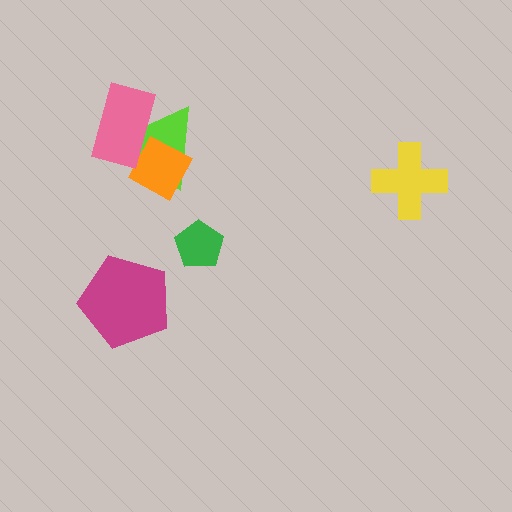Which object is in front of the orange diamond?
The pink rectangle is in front of the orange diamond.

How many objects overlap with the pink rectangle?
2 objects overlap with the pink rectangle.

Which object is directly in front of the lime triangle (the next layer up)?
The orange diamond is directly in front of the lime triangle.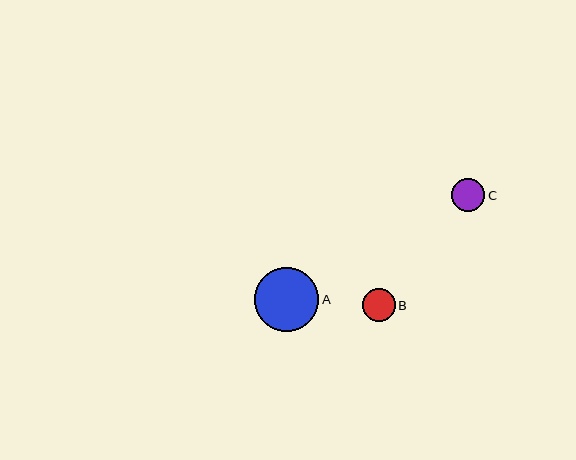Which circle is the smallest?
Circle B is the smallest with a size of approximately 33 pixels.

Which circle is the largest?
Circle A is the largest with a size of approximately 64 pixels.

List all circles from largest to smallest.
From largest to smallest: A, C, B.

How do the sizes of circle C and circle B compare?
Circle C and circle B are approximately the same size.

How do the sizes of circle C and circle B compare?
Circle C and circle B are approximately the same size.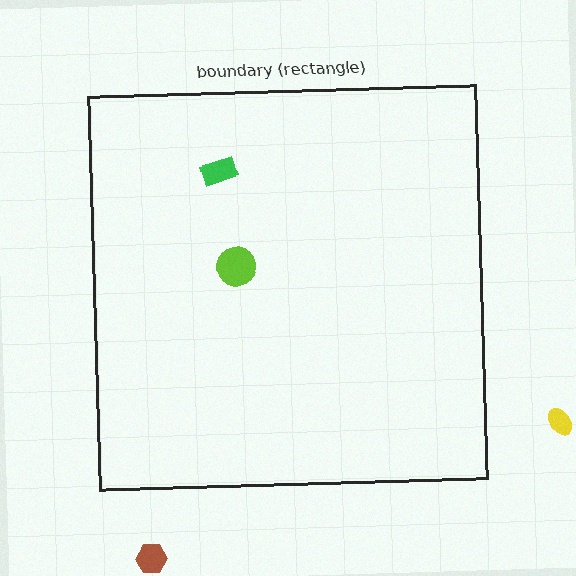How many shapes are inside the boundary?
2 inside, 2 outside.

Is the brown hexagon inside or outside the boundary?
Outside.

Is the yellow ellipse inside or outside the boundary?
Outside.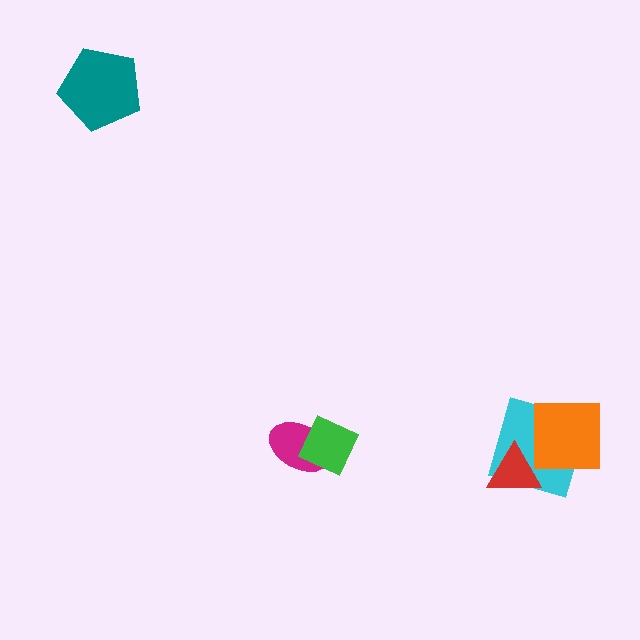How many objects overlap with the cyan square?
2 objects overlap with the cyan square.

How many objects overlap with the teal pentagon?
0 objects overlap with the teal pentagon.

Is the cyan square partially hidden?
Yes, it is partially covered by another shape.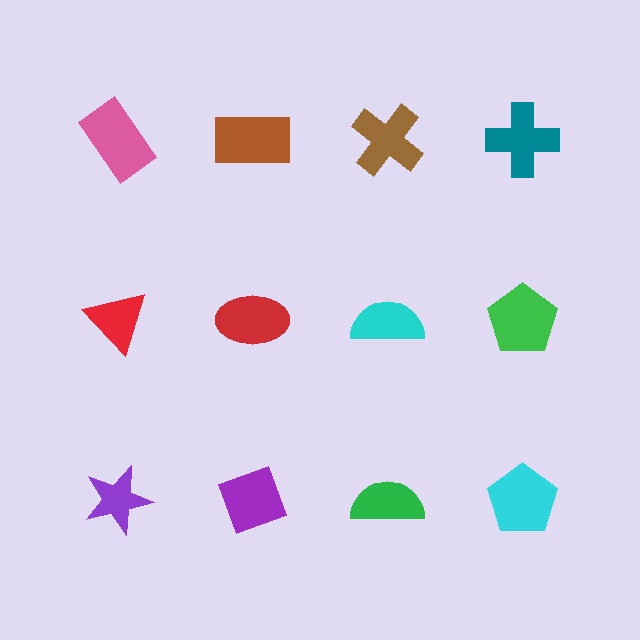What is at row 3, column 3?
A green semicircle.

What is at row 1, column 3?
A brown cross.